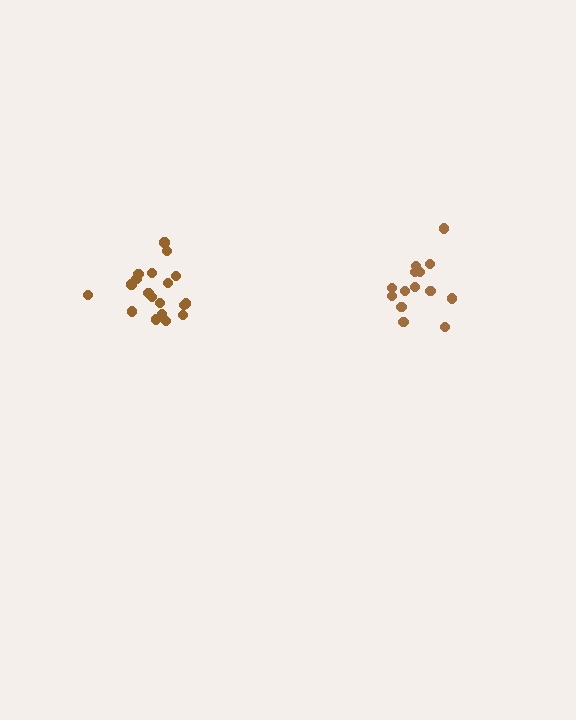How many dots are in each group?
Group 1: 14 dots, Group 2: 19 dots (33 total).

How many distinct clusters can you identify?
There are 2 distinct clusters.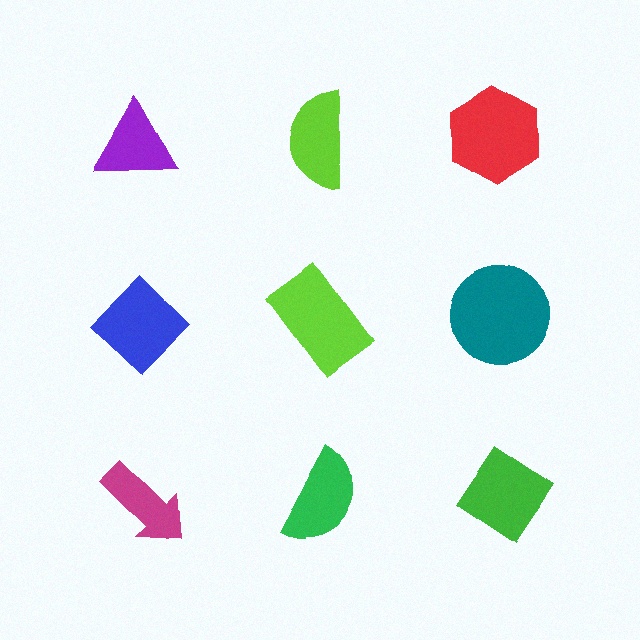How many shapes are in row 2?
3 shapes.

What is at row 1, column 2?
A lime semicircle.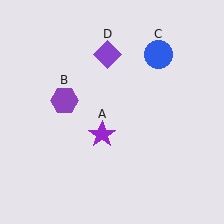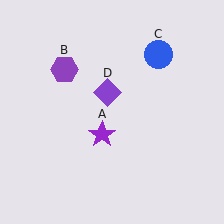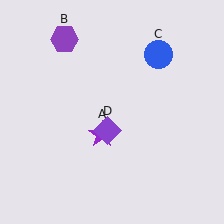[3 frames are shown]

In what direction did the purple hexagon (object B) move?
The purple hexagon (object B) moved up.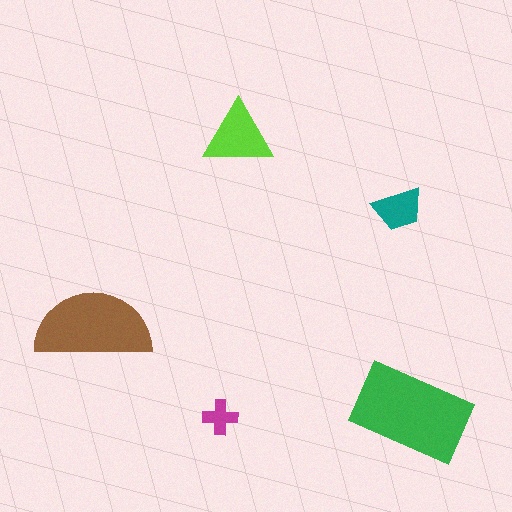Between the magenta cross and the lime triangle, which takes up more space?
The lime triangle.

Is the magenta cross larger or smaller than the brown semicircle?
Smaller.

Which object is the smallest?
The magenta cross.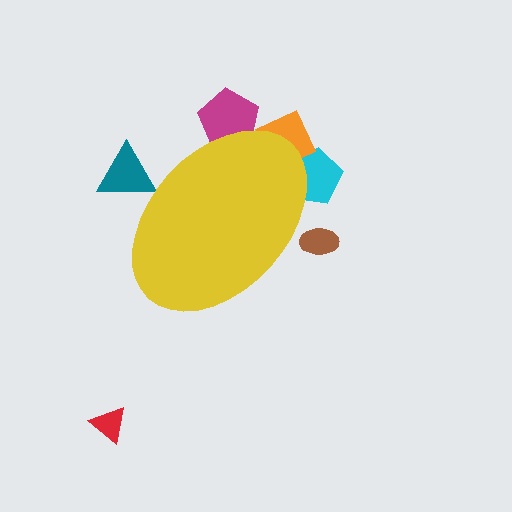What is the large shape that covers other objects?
A yellow ellipse.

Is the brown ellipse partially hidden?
Yes, the brown ellipse is partially hidden behind the yellow ellipse.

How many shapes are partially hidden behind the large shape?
5 shapes are partially hidden.